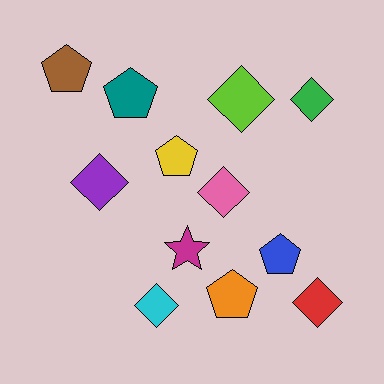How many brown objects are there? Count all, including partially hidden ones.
There is 1 brown object.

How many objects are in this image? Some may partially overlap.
There are 12 objects.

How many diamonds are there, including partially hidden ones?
There are 6 diamonds.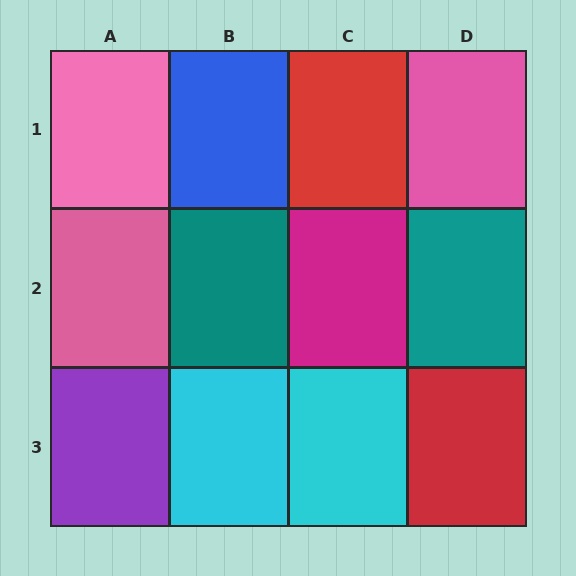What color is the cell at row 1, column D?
Pink.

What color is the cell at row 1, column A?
Pink.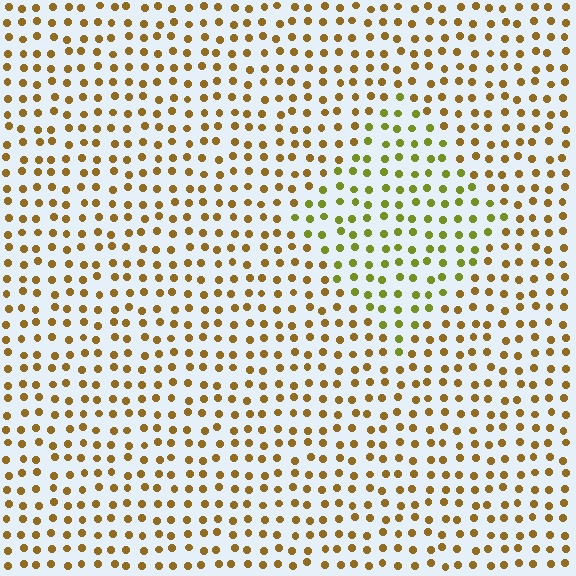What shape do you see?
I see a diamond.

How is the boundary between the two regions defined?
The boundary is defined purely by a slight shift in hue (about 35 degrees). Spacing, size, and orientation are identical on both sides.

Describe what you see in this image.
The image is filled with small brown elements in a uniform arrangement. A diamond-shaped region is visible where the elements are tinted to a slightly different hue, forming a subtle color boundary.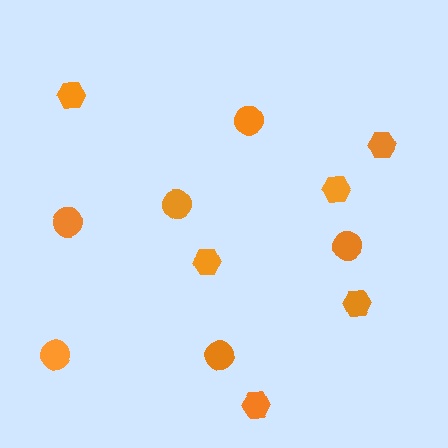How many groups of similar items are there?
There are 2 groups: one group of hexagons (6) and one group of circles (6).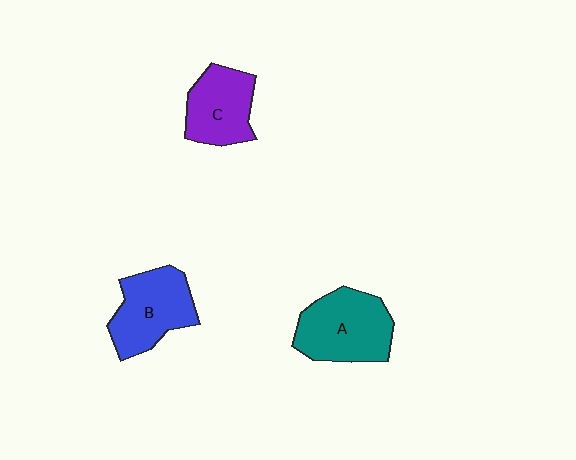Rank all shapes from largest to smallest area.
From largest to smallest: A (teal), B (blue), C (purple).